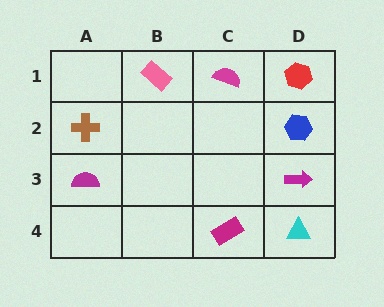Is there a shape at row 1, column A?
No, that cell is empty.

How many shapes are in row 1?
3 shapes.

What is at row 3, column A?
A magenta semicircle.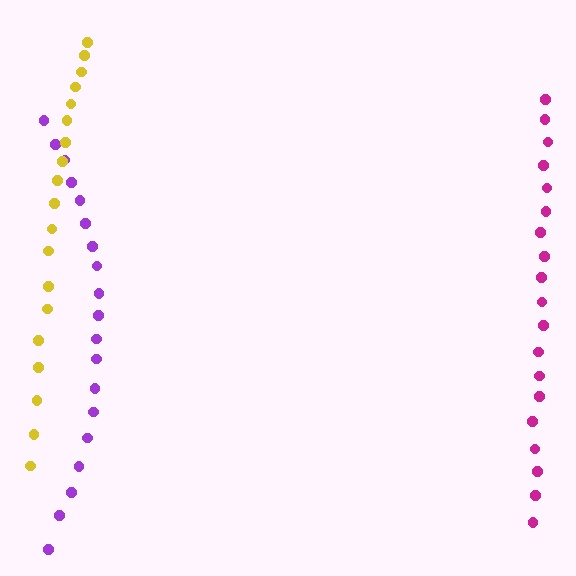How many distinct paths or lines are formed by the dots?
There are 3 distinct paths.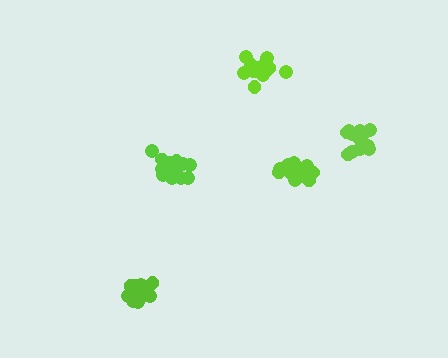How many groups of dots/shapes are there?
There are 5 groups.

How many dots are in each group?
Group 1: 18 dots, Group 2: 13 dots, Group 3: 14 dots, Group 4: 15 dots, Group 5: 16 dots (76 total).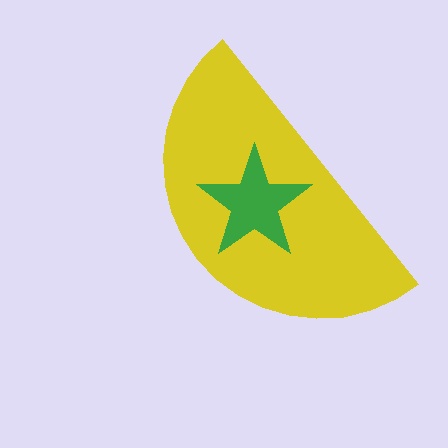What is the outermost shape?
The yellow semicircle.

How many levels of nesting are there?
2.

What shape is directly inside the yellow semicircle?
The green star.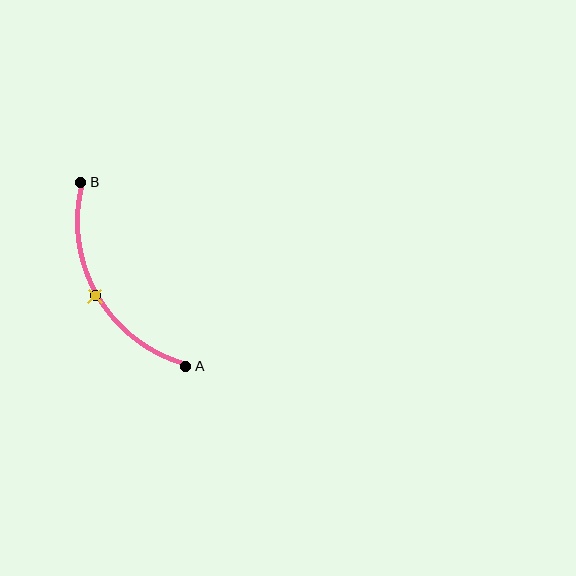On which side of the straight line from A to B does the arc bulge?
The arc bulges to the left of the straight line connecting A and B.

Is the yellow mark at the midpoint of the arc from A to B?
Yes. The yellow mark lies on the arc at equal arc-length from both A and B — it is the arc midpoint.